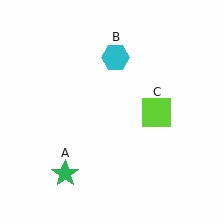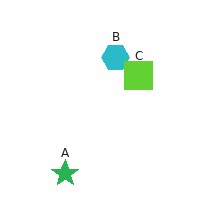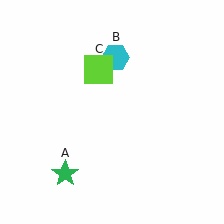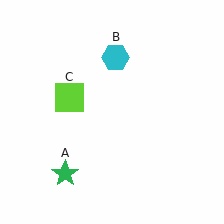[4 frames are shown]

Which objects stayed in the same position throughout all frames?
Green star (object A) and cyan hexagon (object B) remained stationary.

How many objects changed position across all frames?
1 object changed position: lime square (object C).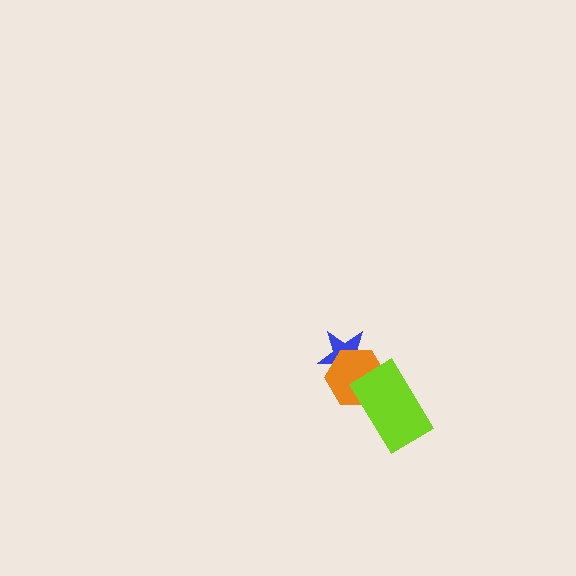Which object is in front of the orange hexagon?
The lime rectangle is in front of the orange hexagon.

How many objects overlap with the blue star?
1 object overlaps with the blue star.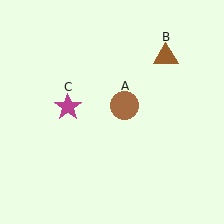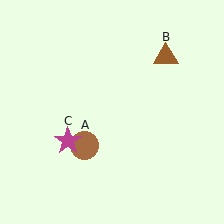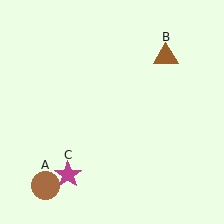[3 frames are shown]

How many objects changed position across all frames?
2 objects changed position: brown circle (object A), magenta star (object C).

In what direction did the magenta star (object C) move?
The magenta star (object C) moved down.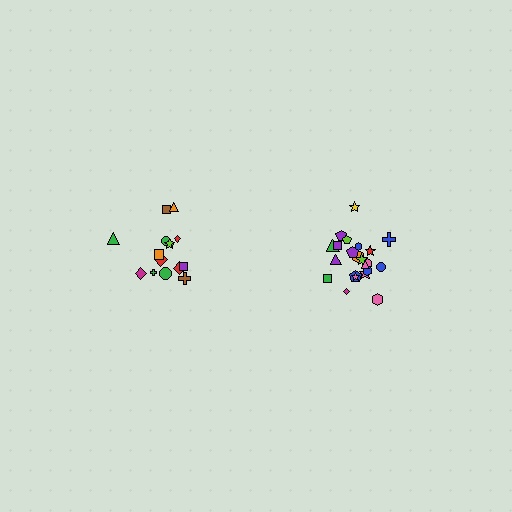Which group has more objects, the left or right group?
The right group.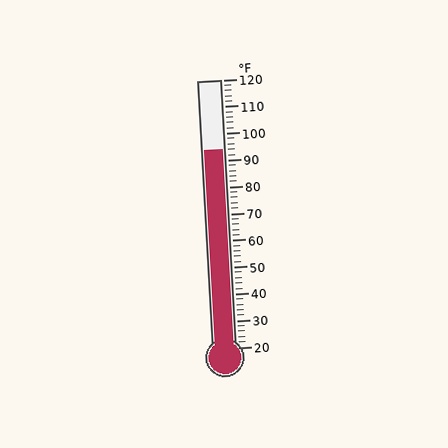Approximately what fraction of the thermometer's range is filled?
The thermometer is filled to approximately 75% of its range.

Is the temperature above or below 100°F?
The temperature is below 100°F.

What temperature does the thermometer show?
The thermometer shows approximately 94°F.